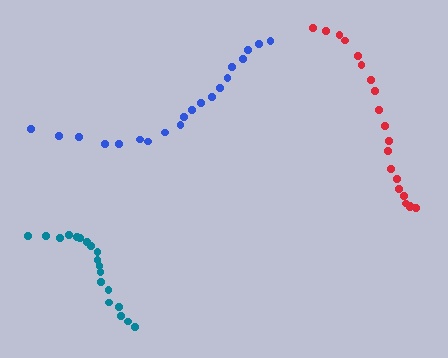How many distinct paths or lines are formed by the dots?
There are 3 distinct paths.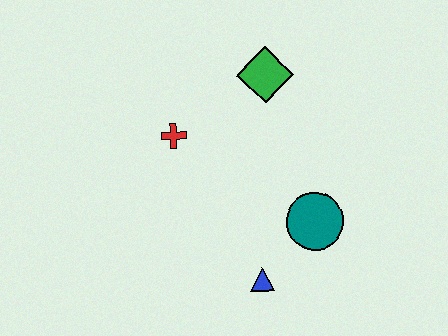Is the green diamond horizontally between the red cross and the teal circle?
Yes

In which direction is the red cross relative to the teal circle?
The red cross is to the left of the teal circle.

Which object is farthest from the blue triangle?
The green diamond is farthest from the blue triangle.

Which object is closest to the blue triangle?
The teal circle is closest to the blue triangle.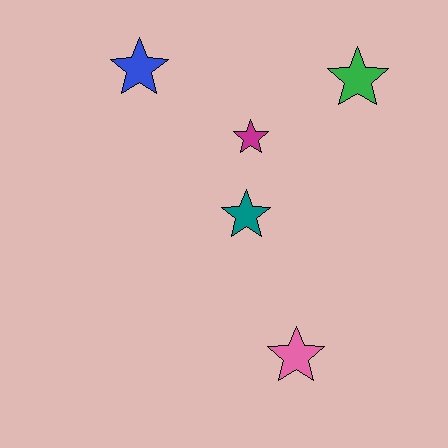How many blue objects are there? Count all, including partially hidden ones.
There is 1 blue object.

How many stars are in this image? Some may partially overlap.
There are 5 stars.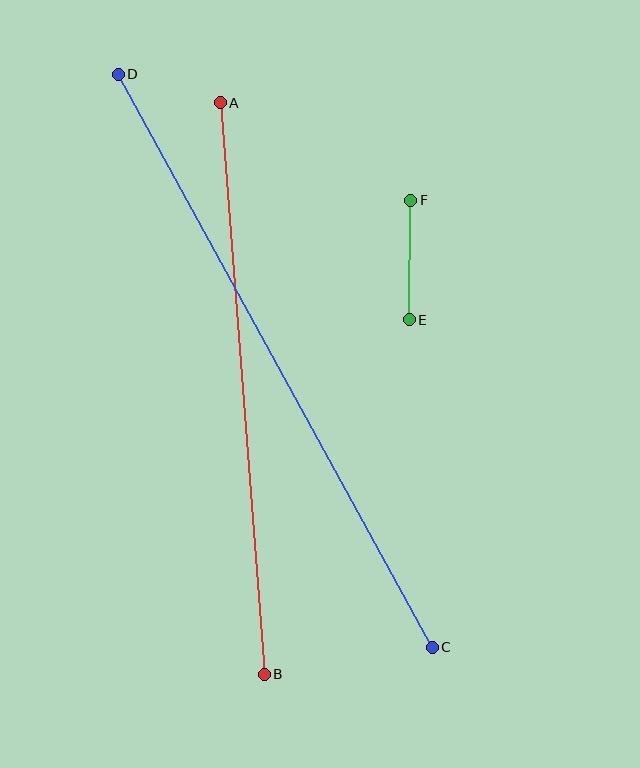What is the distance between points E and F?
The distance is approximately 120 pixels.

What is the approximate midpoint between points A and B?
The midpoint is at approximately (242, 389) pixels.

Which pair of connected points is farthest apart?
Points C and D are farthest apart.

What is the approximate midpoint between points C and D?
The midpoint is at approximately (275, 361) pixels.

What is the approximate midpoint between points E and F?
The midpoint is at approximately (410, 260) pixels.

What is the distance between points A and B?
The distance is approximately 573 pixels.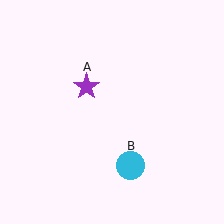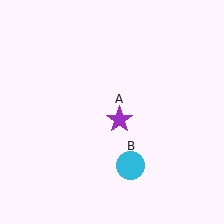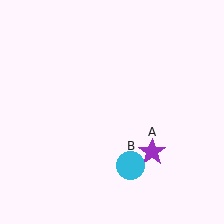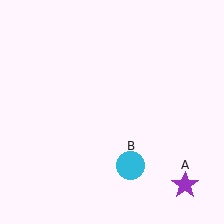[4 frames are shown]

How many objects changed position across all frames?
1 object changed position: purple star (object A).